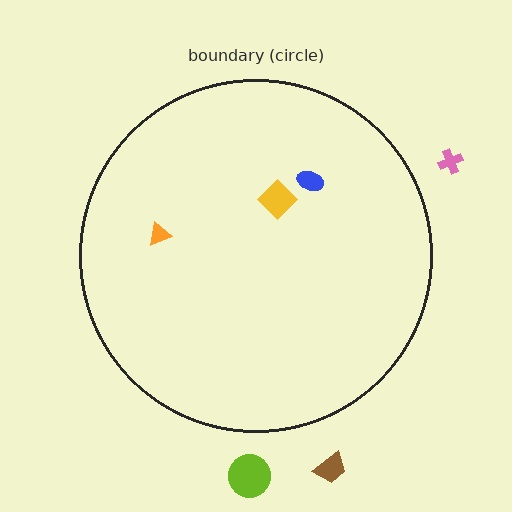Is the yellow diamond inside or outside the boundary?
Inside.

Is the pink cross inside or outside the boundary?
Outside.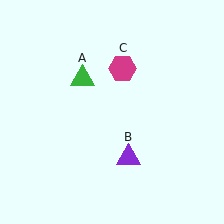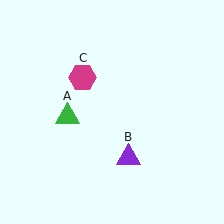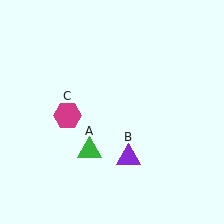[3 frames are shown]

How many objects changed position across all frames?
2 objects changed position: green triangle (object A), magenta hexagon (object C).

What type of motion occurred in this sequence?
The green triangle (object A), magenta hexagon (object C) rotated counterclockwise around the center of the scene.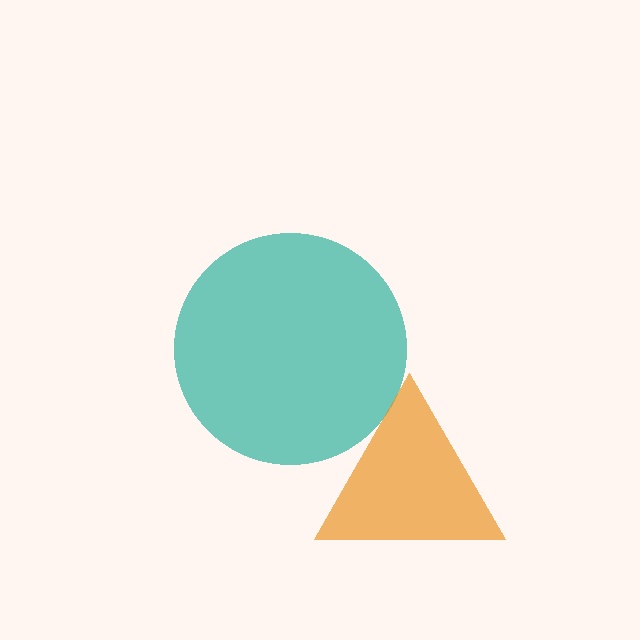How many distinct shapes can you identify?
There are 2 distinct shapes: a teal circle, an orange triangle.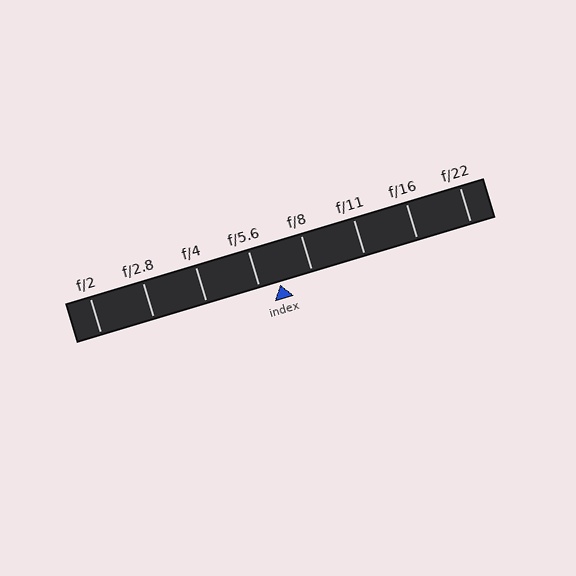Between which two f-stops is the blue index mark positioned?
The index mark is between f/5.6 and f/8.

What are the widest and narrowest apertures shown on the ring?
The widest aperture shown is f/2 and the narrowest is f/22.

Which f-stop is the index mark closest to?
The index mark is closest to f/5.6.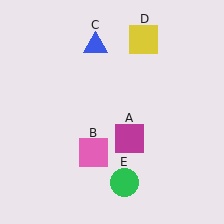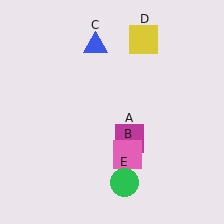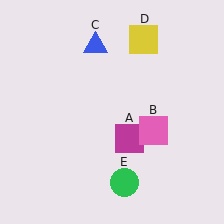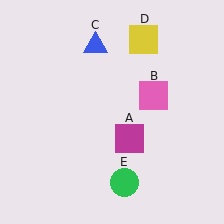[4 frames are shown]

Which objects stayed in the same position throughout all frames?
Magenta square (object A) and blue triangle (object C) and yellow square (object D) and green circle (object E) remained stationary.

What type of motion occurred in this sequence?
The pink square (object B) rotated counterclockwise around the center of the scene.